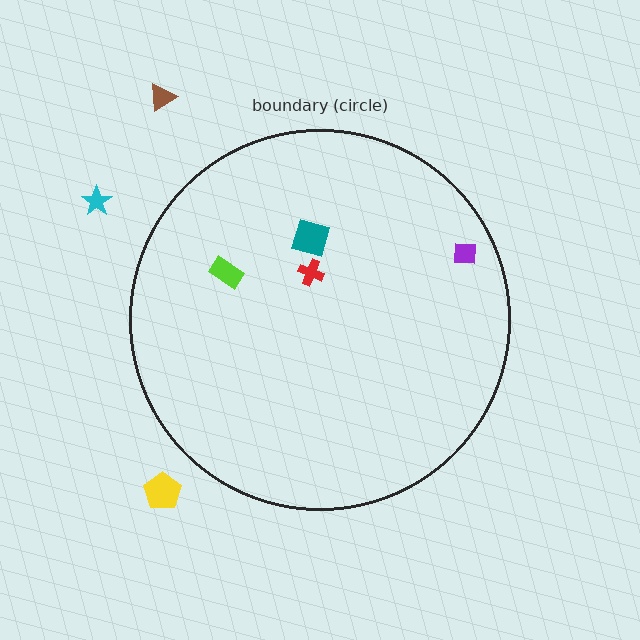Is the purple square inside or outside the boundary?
Inside.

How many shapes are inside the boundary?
4 inside, 3 outside.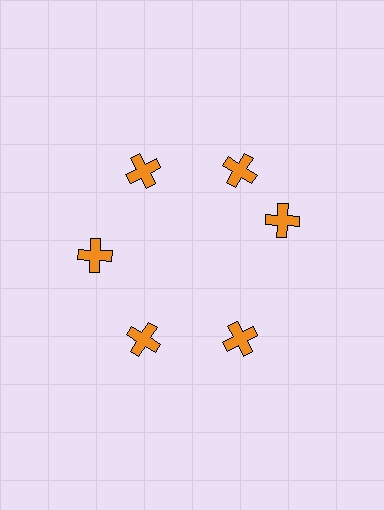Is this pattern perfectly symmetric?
No. The 6 orange crosses are arranged in a ring, but one element near the 3 o'clock position is rotated out of alignment along the ring, breaking the 6-fold rotational symmetry.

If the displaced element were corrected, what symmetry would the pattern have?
It would have 6-fold rotational symmetry — the pattern would map onto itself every 60 degrees.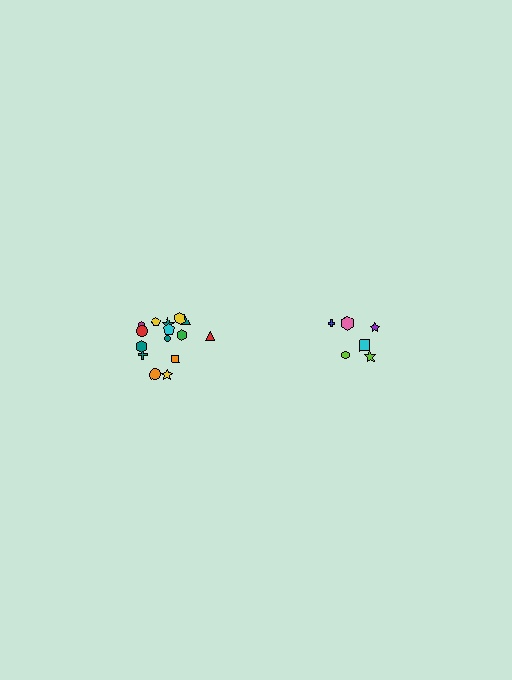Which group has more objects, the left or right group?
The left group.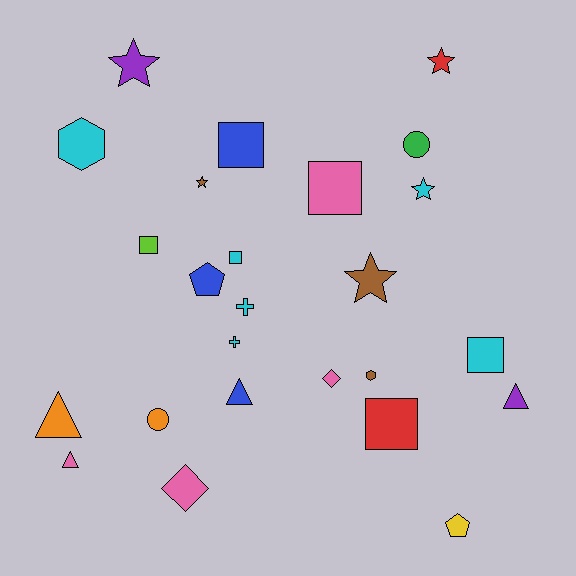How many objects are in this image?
There are 25 objects.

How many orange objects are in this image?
There are 2 orange objects.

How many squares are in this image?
There are 6 squares.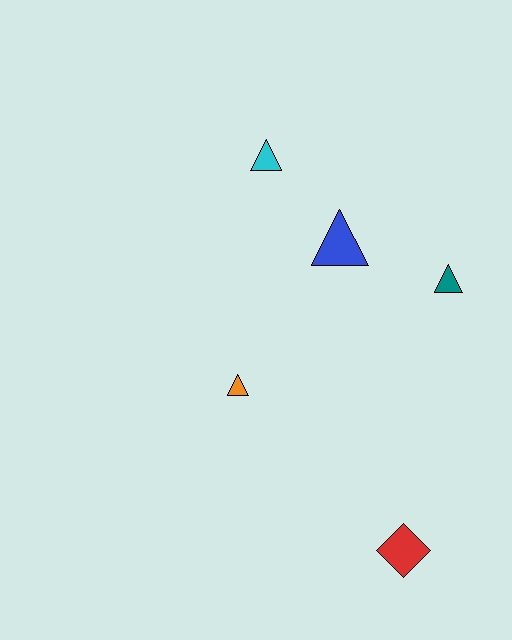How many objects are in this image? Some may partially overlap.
There are 5 objects.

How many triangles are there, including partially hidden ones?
There are 4 triangles.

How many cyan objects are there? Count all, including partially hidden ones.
There is 1 cyan object.